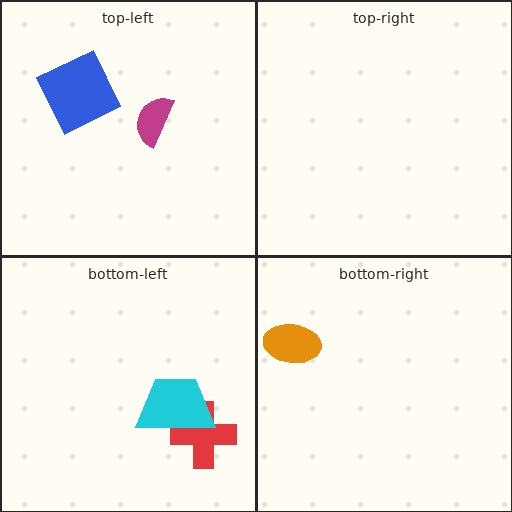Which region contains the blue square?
The top-left region.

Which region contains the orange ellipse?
The bottom-right region.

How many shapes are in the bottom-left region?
2.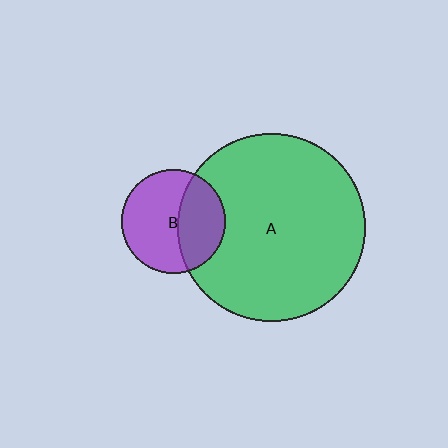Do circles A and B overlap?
Yes.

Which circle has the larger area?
Circle A (green).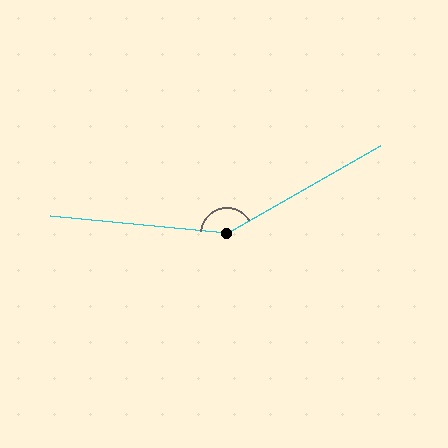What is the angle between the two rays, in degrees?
Approximately 145 degrees.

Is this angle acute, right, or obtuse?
It is obtuse.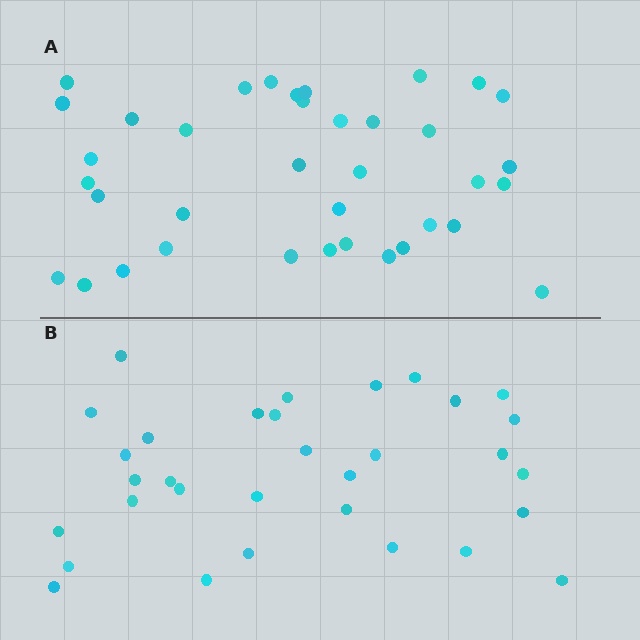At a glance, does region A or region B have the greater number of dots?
Region A (the top region) has more dots.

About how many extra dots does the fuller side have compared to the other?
Region A has about 5 more dots than region B.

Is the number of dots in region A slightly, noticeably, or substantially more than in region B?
Region A has only slightly more — the two regions are fairly close. The ratio is roughly 1.2 to 1.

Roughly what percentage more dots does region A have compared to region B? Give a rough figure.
About 15% more.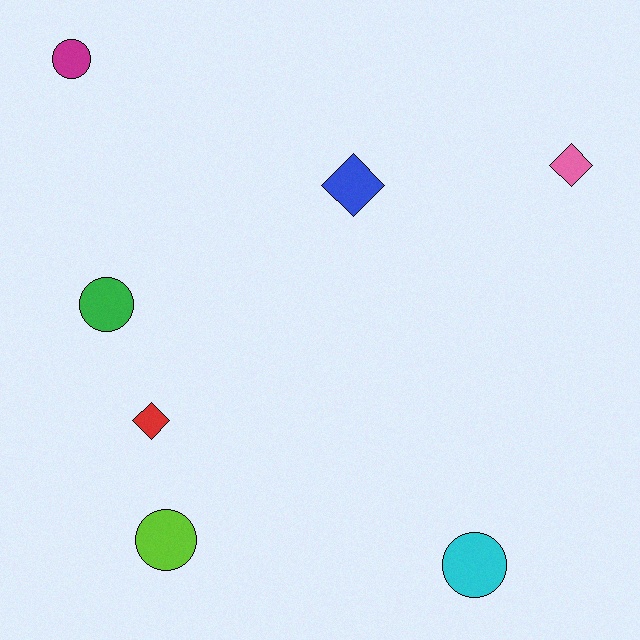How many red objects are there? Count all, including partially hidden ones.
There is 1 red object.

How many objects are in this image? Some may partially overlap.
There are 7 objects.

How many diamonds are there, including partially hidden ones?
There are 3 diamonds.